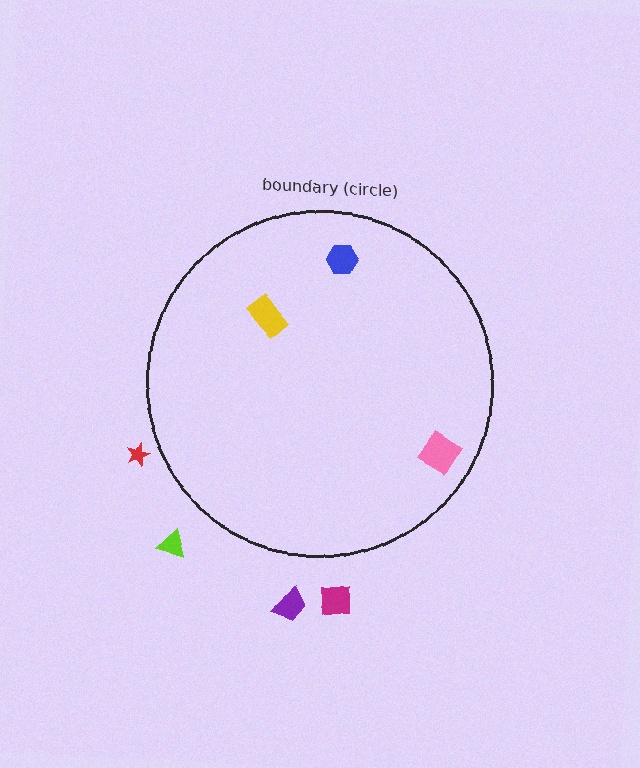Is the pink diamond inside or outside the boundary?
Inside.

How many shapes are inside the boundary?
3 inside, 4 outside.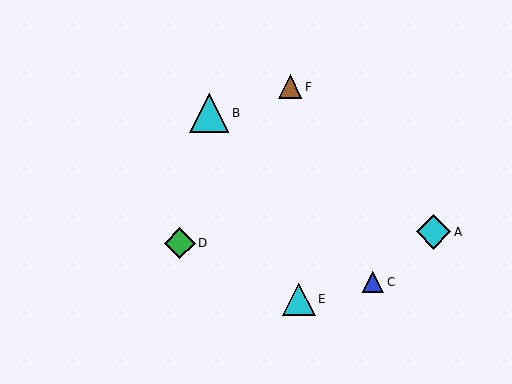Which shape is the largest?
The cyan triangle (labeled B) is the largest.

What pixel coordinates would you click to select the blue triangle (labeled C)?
Click at (373, 282) to select the blue triangle C.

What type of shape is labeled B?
Shape B is a cyan triangle.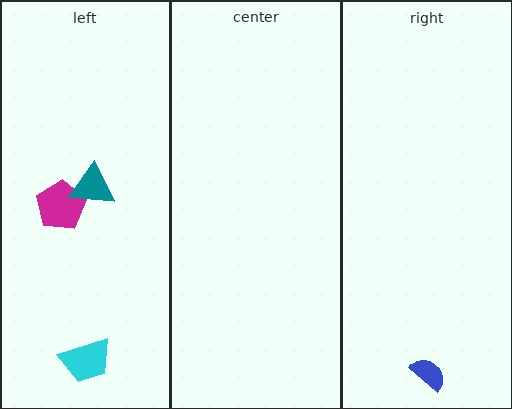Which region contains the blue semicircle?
The right region.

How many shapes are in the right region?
1.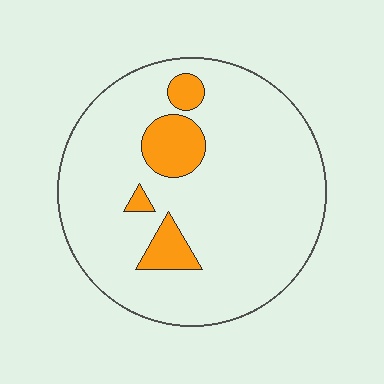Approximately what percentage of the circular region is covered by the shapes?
Approximately 10%.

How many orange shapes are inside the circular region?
4.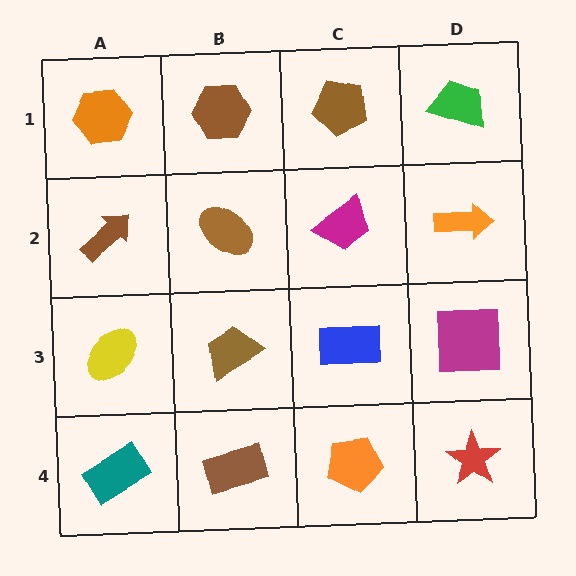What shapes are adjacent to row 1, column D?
An orange arrow (row 2, column D), a brown pentagon (row 1, column C).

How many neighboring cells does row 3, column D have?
3.